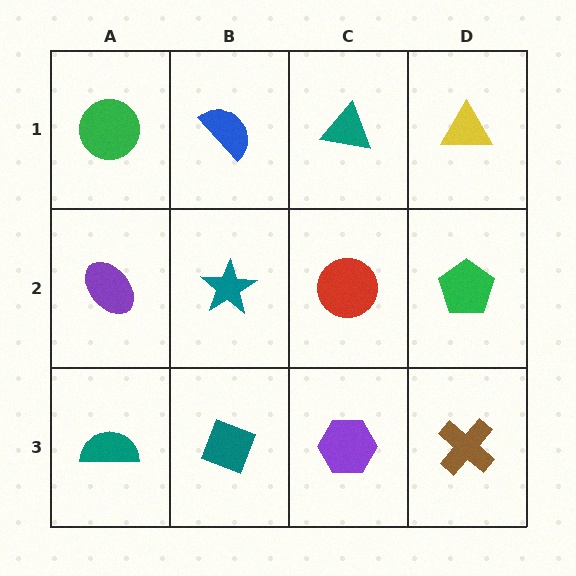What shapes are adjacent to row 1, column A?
A purple ellipse (row 2, column A), a blue semicircle (row 1, column B).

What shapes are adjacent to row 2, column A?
A green circle (row 1, column A), a teal semicircle (row 3, column A), a teal star (row 2, column B).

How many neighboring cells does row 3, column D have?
2.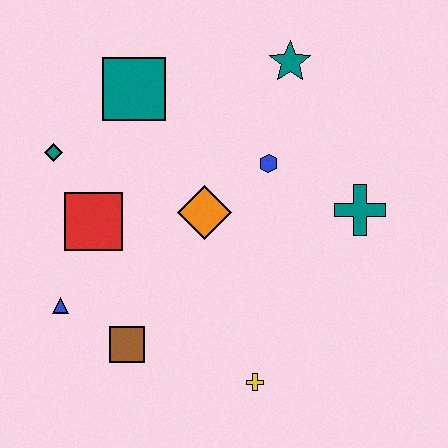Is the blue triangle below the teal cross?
Yes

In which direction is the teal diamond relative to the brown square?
The teal diamond is above the brown square.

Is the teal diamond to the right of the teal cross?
No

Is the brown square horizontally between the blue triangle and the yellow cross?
Yes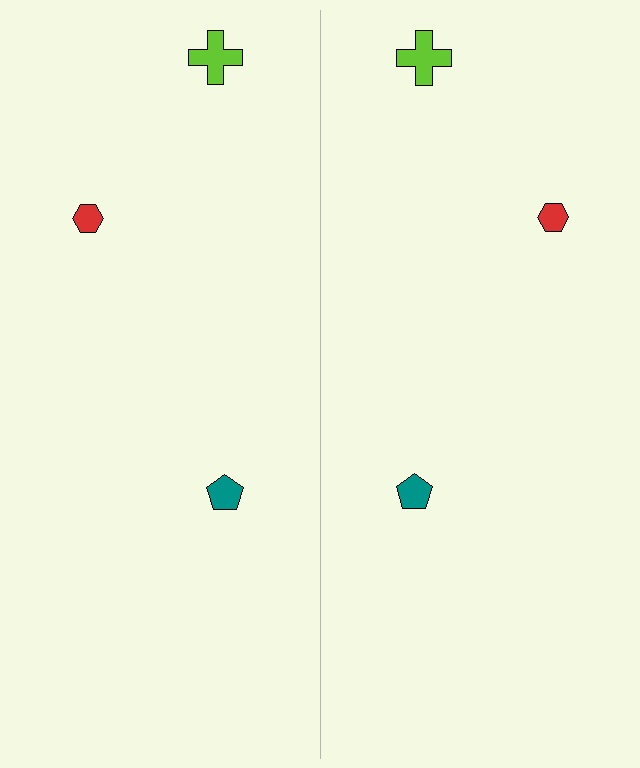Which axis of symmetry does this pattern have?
The pattern has a vertical axis of symmetry running through the center of the image.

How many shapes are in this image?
There are 6 shapes in this image.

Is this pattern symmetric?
Yes, this pattern has bilateral (reflection) symmetry.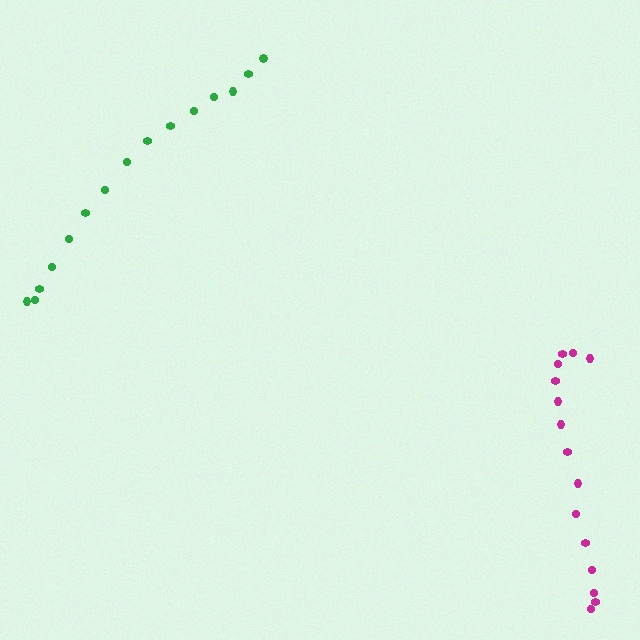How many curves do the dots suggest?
There are 2 distinct paths.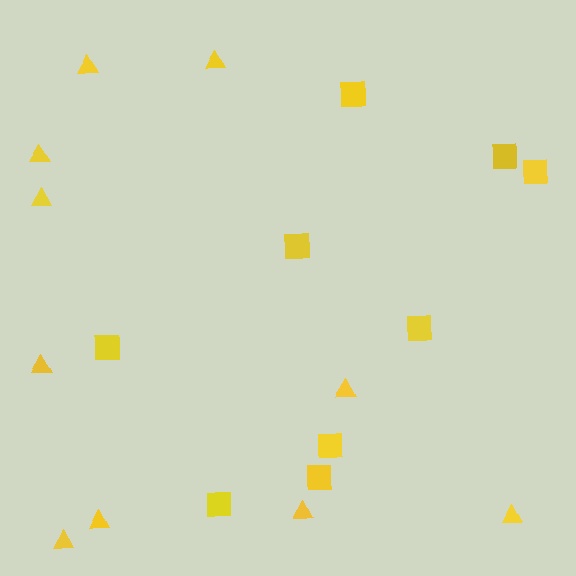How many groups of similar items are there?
There are 2 groups: one group of squares (9) and one group of triangles (10).